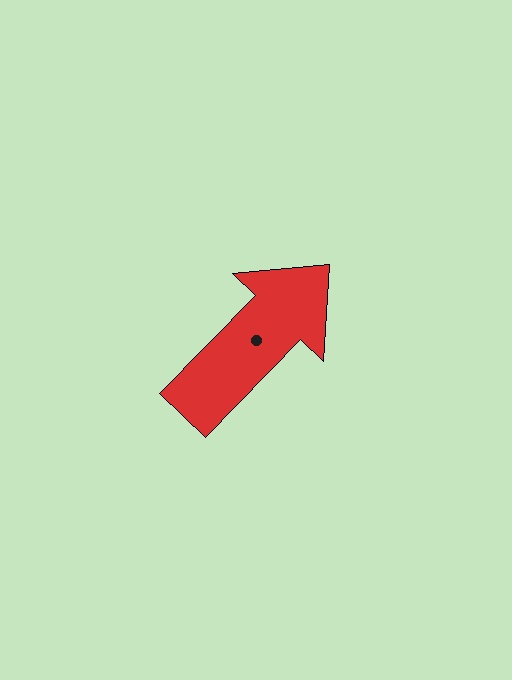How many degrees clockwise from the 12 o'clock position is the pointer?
Approximately 44 degrees.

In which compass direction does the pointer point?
Northeast.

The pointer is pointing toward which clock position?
Roughly 1 o'clock.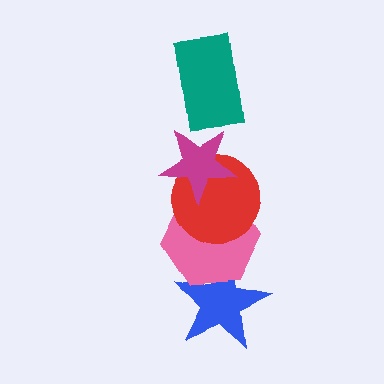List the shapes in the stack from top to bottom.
From top to bottom: the teal rectangle, the magenta star, the red circle, the pink hexagon, the blue star.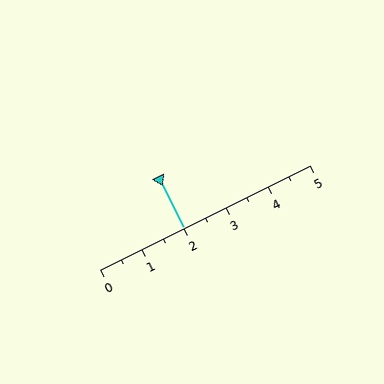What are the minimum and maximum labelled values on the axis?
The axis runs from 0 to 5.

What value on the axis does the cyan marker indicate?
The marker indicates approximately 2.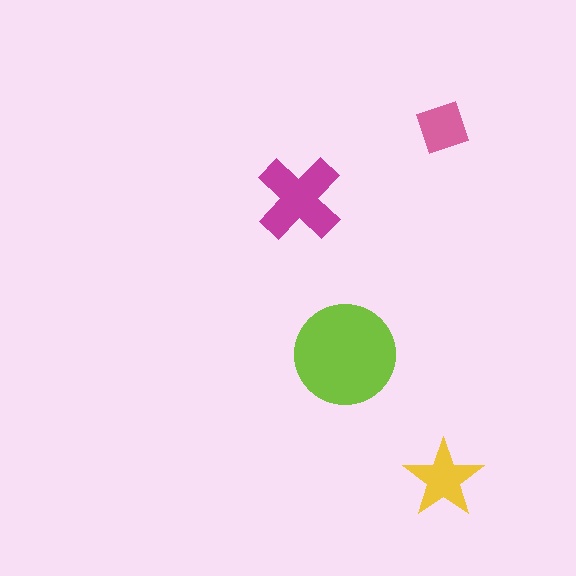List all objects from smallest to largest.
The pink diamond, the yellow star, the magenta cross, the lime circle.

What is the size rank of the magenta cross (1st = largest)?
2nd.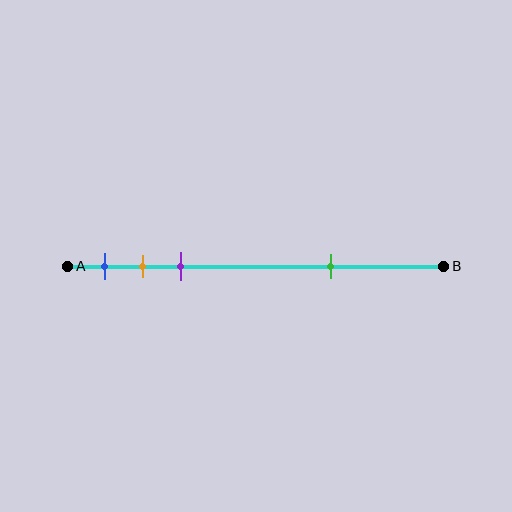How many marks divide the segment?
There are 4 marks dividing the segment.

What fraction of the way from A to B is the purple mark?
The purple mark is approximately 30% (0.3) of the way from A to B.